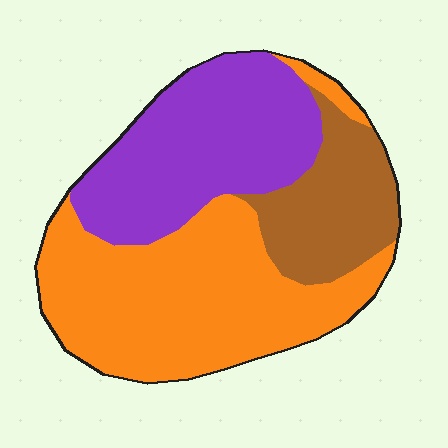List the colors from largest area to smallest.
From largest to smallest: orange, purple, brown.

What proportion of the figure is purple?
Purple covers 34% of the figure.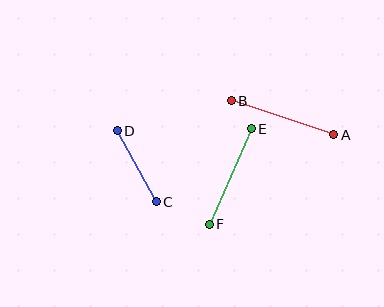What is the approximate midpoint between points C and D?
The midpoint is at approximately (137, 166) pixels.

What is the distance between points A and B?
The distance is approximately 108 pixels.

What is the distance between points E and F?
The distance is approximately 105 pixels.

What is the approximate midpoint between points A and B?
The midpoint is at approximately (283, 118) pixels.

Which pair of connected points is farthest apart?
Points A and B are farthest apart.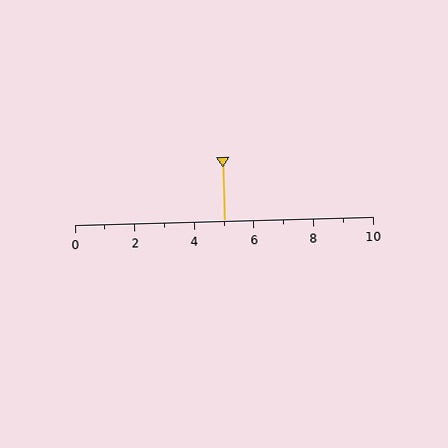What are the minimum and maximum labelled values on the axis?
The axis runs from 0 to 10.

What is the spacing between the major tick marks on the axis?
The major ticks are spaced 2 apart.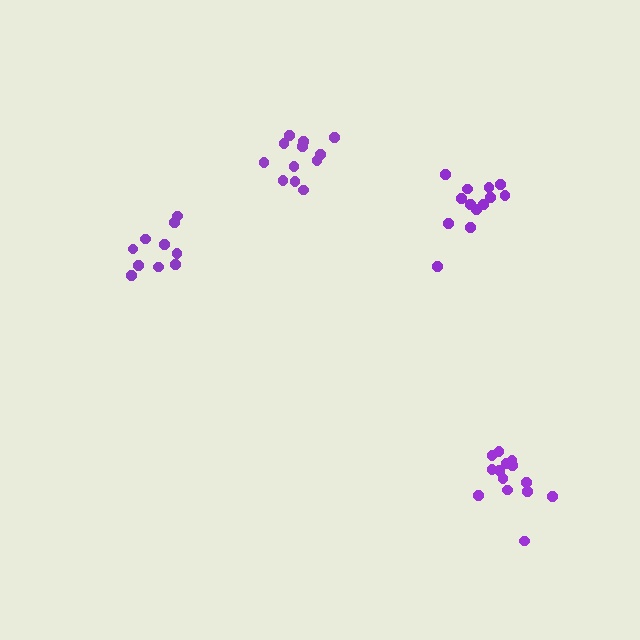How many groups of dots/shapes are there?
There are 4 groups.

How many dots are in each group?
Group 1: 10 dots, Group 2: 14 dots, Group 3: 13 dots, Group 4: 12 dots (49 total).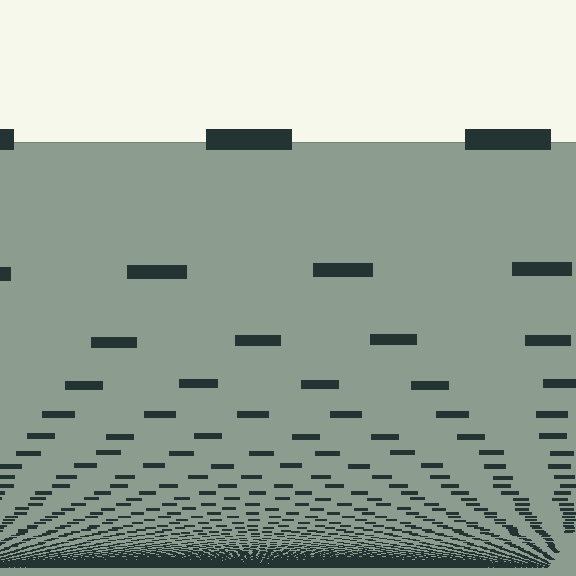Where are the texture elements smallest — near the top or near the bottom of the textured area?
Near the bottom.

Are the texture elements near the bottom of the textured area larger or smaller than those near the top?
Smaller. The gradient is inverted — elements near the bottom are smaller and denser.